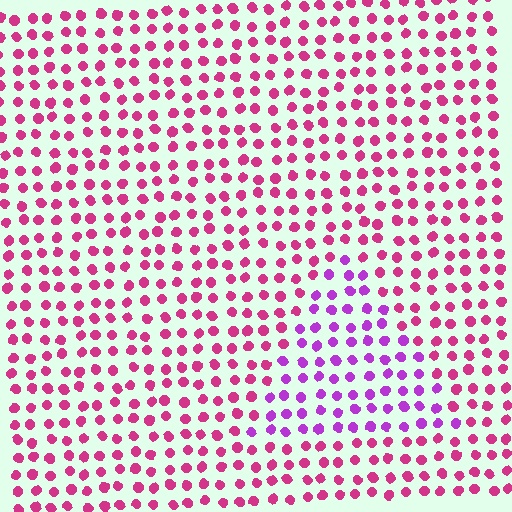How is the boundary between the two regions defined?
The boundary is defined purely by a slight shift in hue (about 38 degrees). Spacing, size, and orientation are identical on both sides.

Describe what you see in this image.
The image is filled with small magenta elements in a uniform arrangement. A triangle-shaped region is visible where the elements are tinted to a slightly different hue, forming a subtle color boundary.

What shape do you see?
I see a triangle.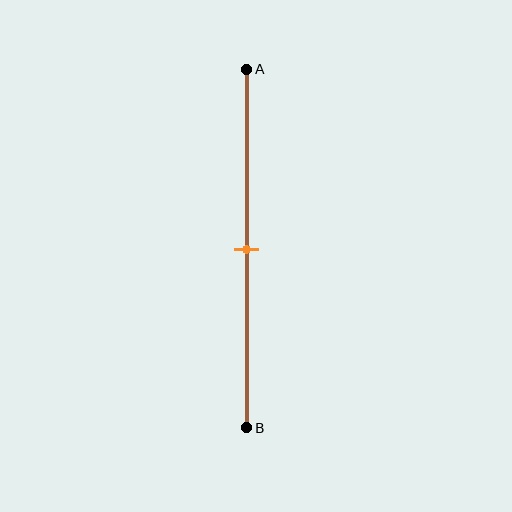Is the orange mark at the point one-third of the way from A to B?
No, the mark is at about 50% from A, not at the 33% one-third point.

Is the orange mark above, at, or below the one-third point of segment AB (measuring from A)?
The orange mark is below the one-third point of segment AB.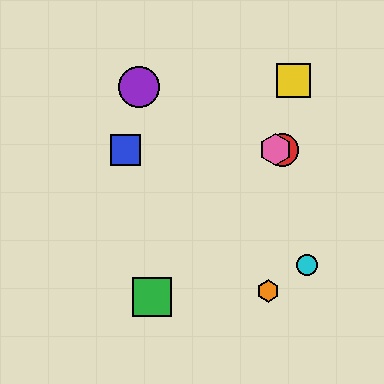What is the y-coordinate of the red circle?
The red circle is at y≈150.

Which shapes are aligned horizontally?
The red circle, the blue square, the pink hexagon are aligned horizontally.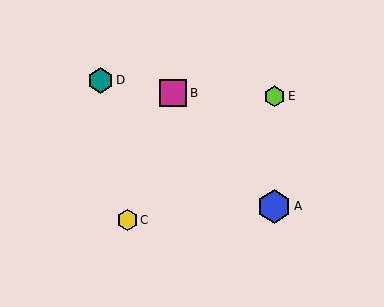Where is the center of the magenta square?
The center of the magenta square is at (173, 93).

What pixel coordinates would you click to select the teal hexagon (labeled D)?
Click at (101, 80) to select the teal hexagon D.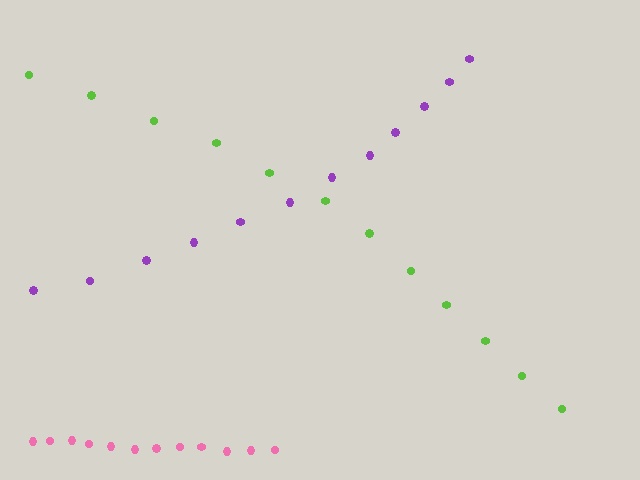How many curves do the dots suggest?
There are 3 distinct paths.